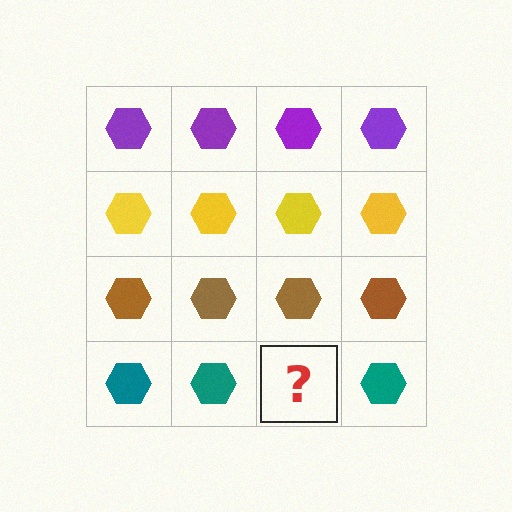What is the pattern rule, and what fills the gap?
The rule is that each row has a consistent color. The gap should be filled with a teal hexagon.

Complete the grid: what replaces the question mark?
The question mark should be replaced with a teal hexagon.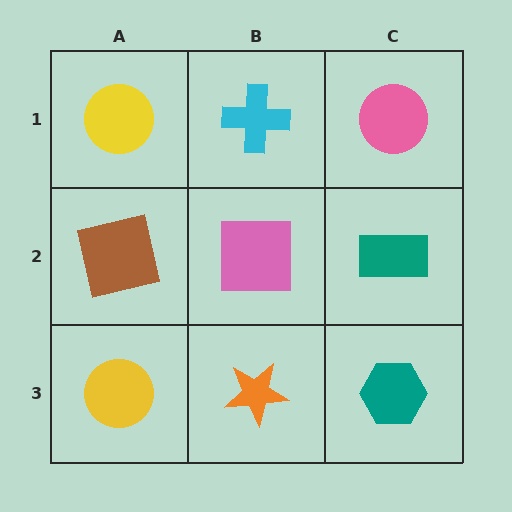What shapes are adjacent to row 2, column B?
A cyan cross (row 1, column B), an orange star (row 3, column B), a brown square (row 2, column A), a teal rectangle (row 2, column C).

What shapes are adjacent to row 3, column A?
A brown square (row 2, column A), an orange star (row 3, column B).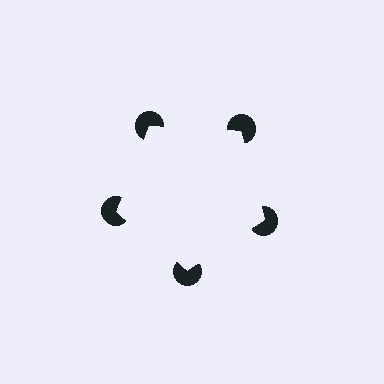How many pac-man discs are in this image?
There are 5 — one at each vertex of the illusory pentagon.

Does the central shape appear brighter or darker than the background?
It typically appears slightly brighter than the background, even though no actual brightness change is drawn.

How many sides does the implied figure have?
5 sides.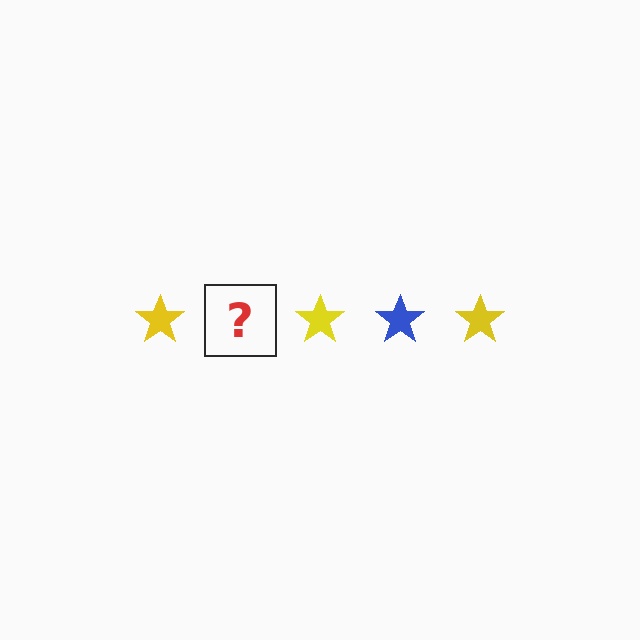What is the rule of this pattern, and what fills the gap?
The rule is that the pattern cycles through yellow, blue stars. The gap should be filled with a blue star.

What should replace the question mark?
The question mark should be replaced with a blue star.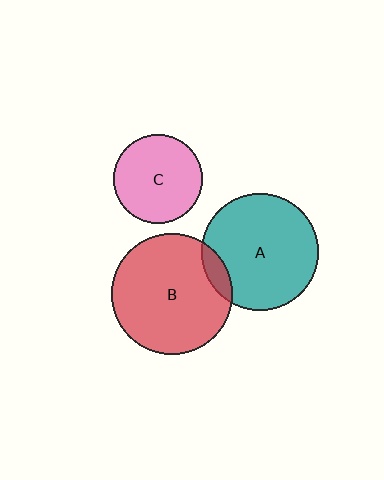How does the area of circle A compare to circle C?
Approximately 1.7 times.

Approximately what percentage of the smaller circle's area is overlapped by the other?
Approximately 10%.